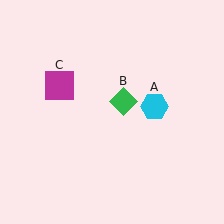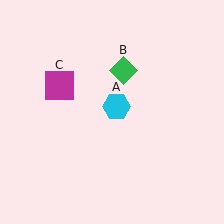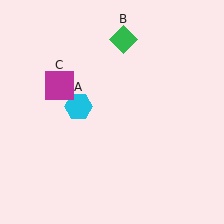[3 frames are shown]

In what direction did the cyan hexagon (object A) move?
The cyan hexagon (object A) moved left.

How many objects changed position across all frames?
2 objects changed position: cyan hexagon (object A), green diamond (object B).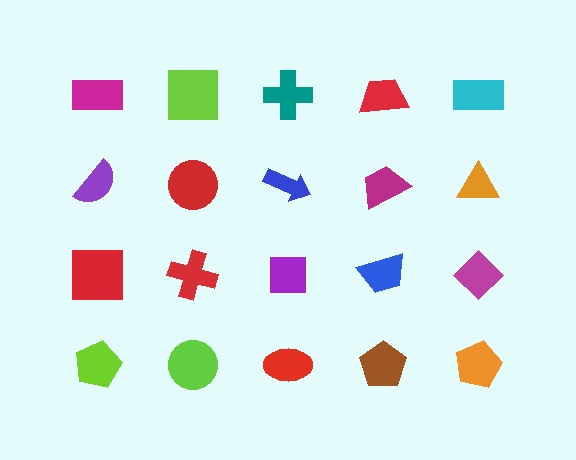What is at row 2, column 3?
A blue arrow.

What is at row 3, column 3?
A purple square.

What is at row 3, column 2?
A red cross.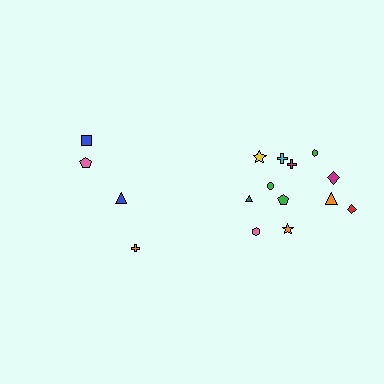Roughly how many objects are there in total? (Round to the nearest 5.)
Roughly 15 objects in total.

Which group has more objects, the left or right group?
The right group.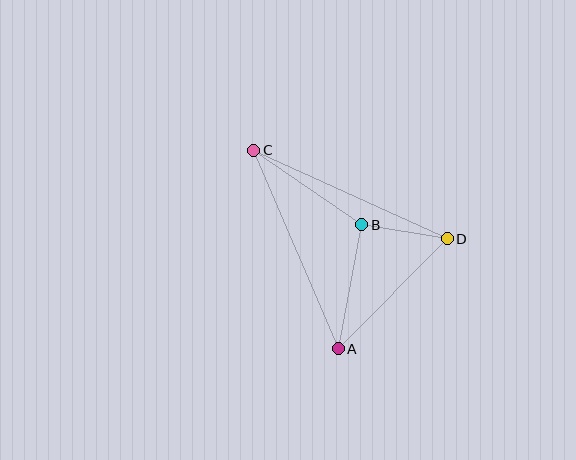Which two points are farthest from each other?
Points A and C are farthest from each other.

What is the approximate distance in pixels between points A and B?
The distance between A and B is approximately 126 pixels.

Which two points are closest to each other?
Points B and D are closest to each other.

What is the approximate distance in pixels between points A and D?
The distance between A and D is approximately 155 pixels.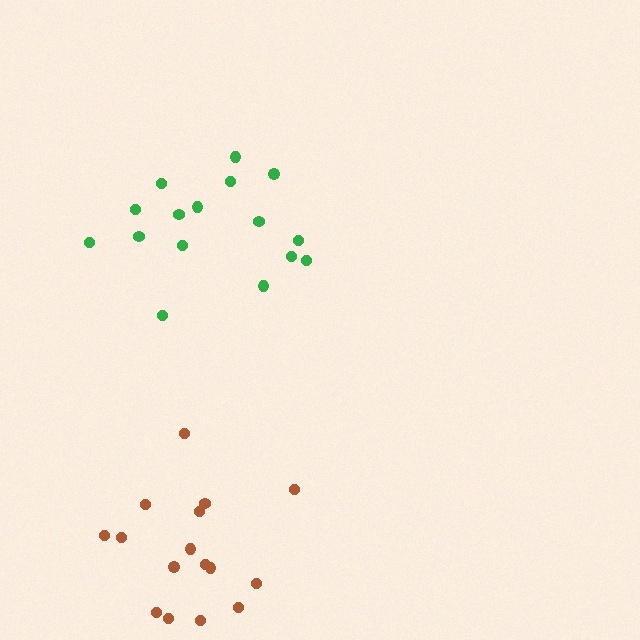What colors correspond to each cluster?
The clusters are colored: brown, green.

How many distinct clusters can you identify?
There are 2 distinct clusters.